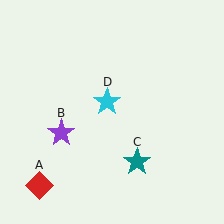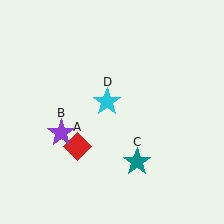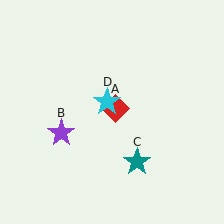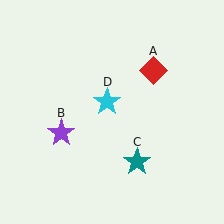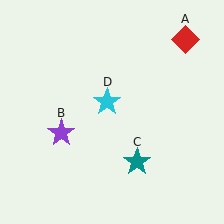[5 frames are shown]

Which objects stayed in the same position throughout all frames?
Purple star (object B) and teal star (object C) and cyan star (object D) remained stationary.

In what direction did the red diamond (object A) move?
The red diamond (object A) moved up and to the right.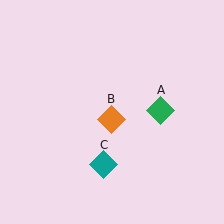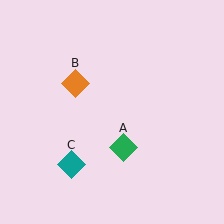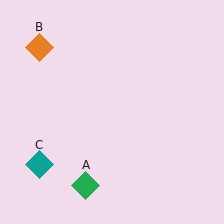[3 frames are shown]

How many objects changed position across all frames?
3 objects changed position: green diamond (object A), orange diamond (object B), teal diamond (object C).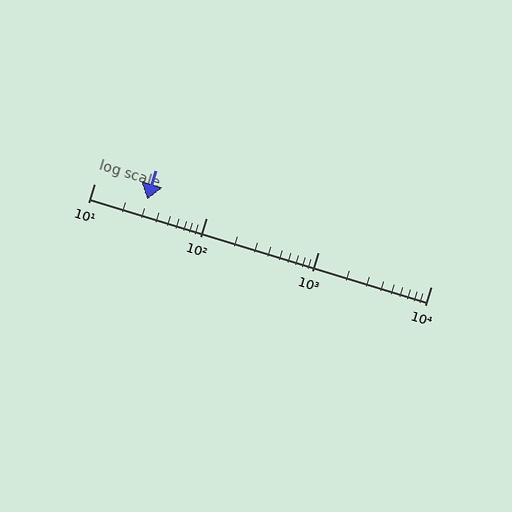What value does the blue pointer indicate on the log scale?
The pointer indicates approximately 30.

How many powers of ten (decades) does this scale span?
The scale spans 3 decades, from 10 to 10000.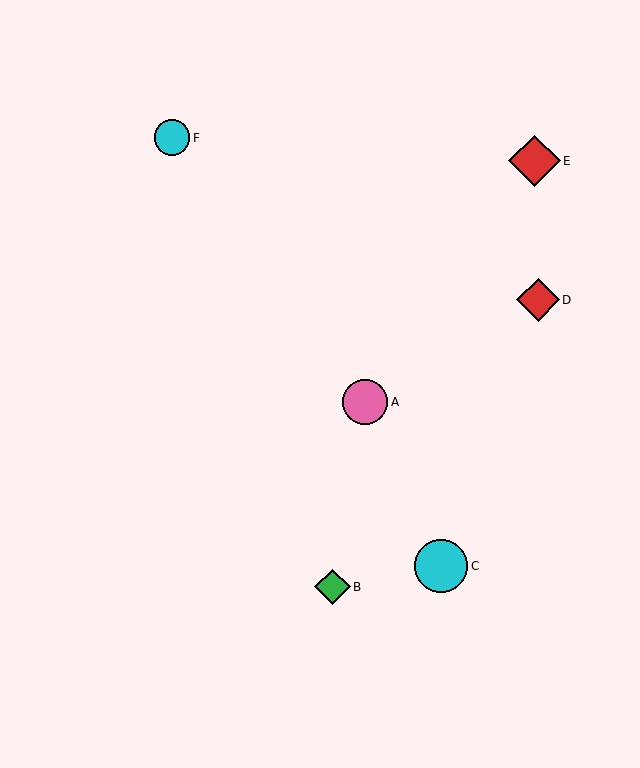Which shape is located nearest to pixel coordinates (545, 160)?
The red diamond (labeled E) at (535, 161) is nearest to that location.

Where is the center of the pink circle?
The center of the pink circle is at (365, 402).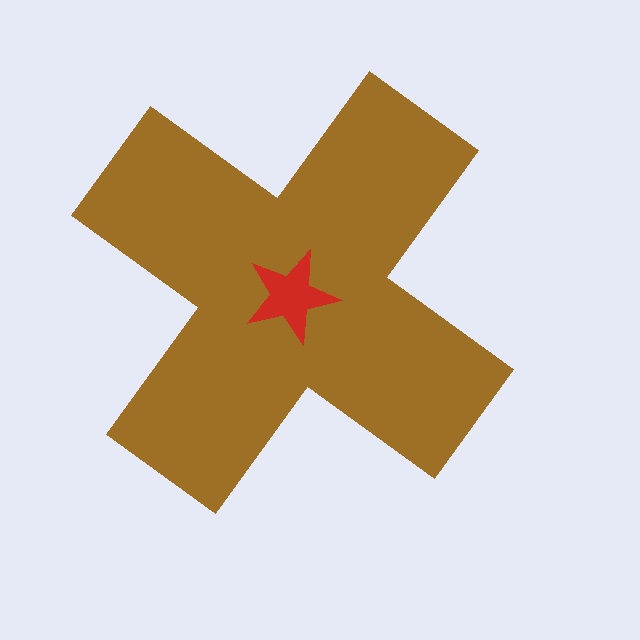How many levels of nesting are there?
2.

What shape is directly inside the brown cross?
The red star.